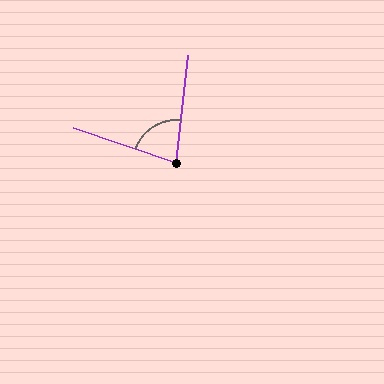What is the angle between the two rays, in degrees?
Approximately 77 degrees.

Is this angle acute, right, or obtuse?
It is acute.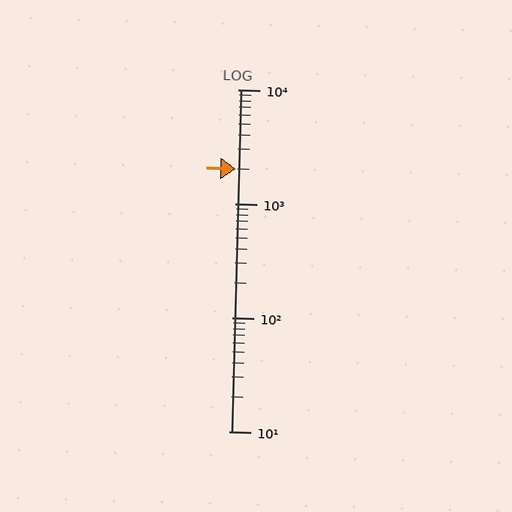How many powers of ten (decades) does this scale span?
The scale spans 3 decades, from 10 to 10000.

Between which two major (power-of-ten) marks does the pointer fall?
The pointer is between 1000 and 10000.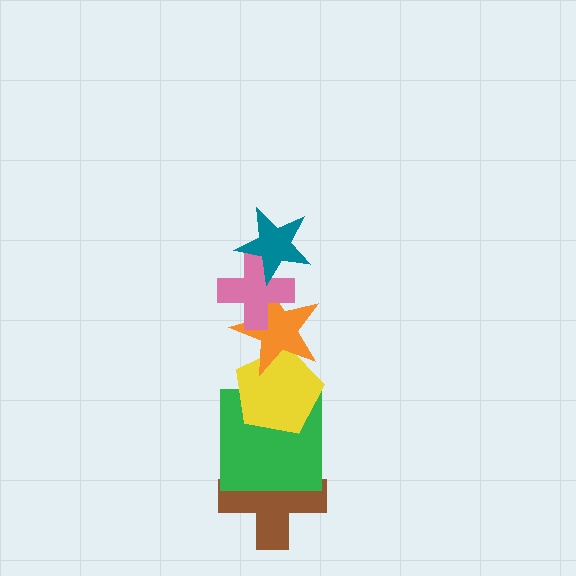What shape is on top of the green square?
The yellow pentagon is on top of the green square.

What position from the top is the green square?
The green square is 5th from the top.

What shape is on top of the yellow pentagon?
The orange star is on top of the yellow pentagon.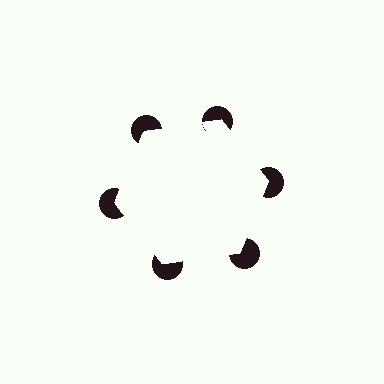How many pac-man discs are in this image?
There are 6 — one at each vertex of the illusory hexagon.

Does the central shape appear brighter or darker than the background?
It typically appears slightly brighter than the background, even though no actual brightness change is drawn.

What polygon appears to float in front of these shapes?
An illusory hexagon — its edges are inferred from the aligned wedge cuts in the pac-man discs, not physically drawn.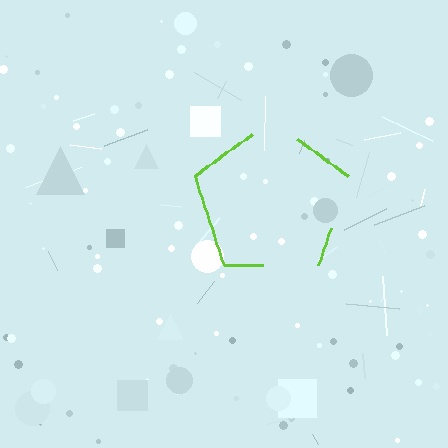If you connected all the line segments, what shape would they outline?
They would outline a pentagon.